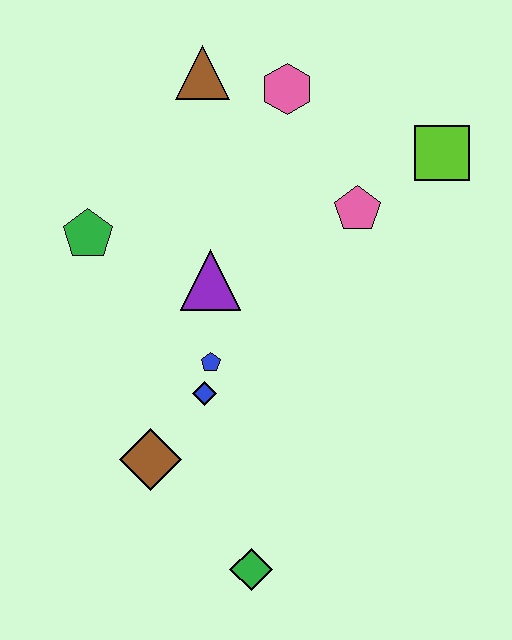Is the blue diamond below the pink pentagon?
Yes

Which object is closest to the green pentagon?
The purple triangle is closest to the green pentagon.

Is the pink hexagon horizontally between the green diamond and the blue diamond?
No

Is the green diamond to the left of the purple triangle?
No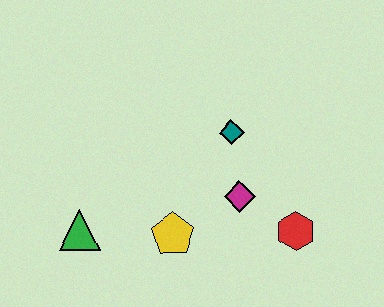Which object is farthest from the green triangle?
The red hexagon is farthest from the green triangle.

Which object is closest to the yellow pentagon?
The magenta diamond is closest to the yellow pentagon.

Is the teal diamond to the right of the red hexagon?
No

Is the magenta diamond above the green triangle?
Yes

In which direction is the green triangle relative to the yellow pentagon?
The green triangle is to the left of the yellow pentagon.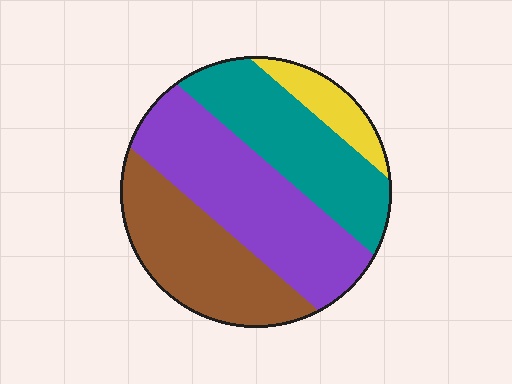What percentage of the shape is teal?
Teal takes up about one quarter (1/4) of the shape.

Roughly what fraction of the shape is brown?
Brown takes up about one quarter (1/4) of the shape.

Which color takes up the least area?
Yellow, at roughly 10%.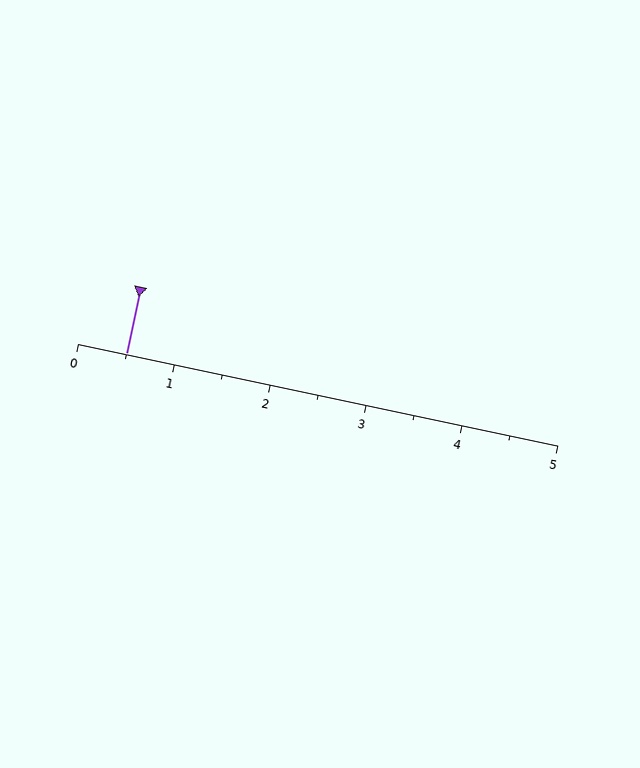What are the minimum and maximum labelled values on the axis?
The axis runs from 0 to 5.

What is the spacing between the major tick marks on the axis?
The major ticks are spaced 1 apart.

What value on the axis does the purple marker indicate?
The marker indicates approximately 0.5.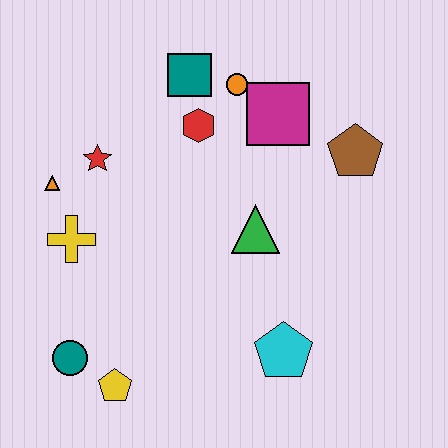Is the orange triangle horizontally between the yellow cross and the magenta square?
No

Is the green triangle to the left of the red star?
No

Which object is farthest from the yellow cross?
The brown pentagon is farthest from the yellow cross.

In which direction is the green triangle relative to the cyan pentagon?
The green triangle is above the cyan pentagon.